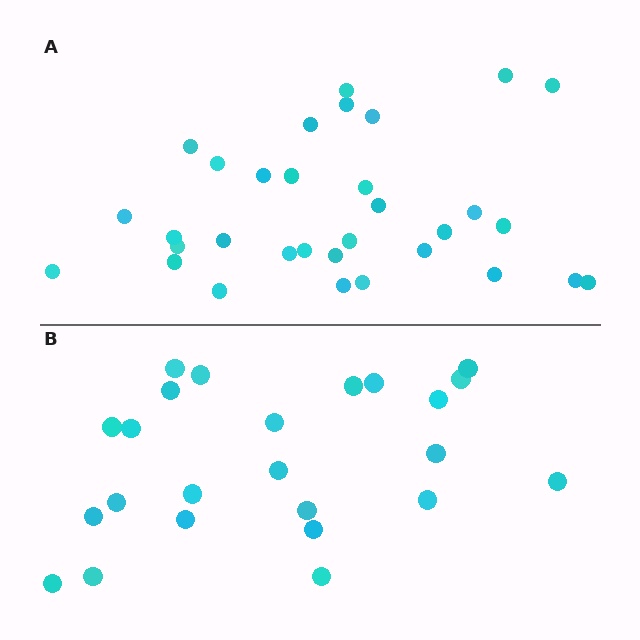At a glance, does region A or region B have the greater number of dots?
Region A (the top region) has more dots.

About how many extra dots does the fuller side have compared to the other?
Region A has roughly 8 or so more dots than region B.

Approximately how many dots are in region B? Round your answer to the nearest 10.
About 20 dots. (The exact count is 24, which rounds to 20.)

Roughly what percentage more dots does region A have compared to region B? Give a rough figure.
About 35% more.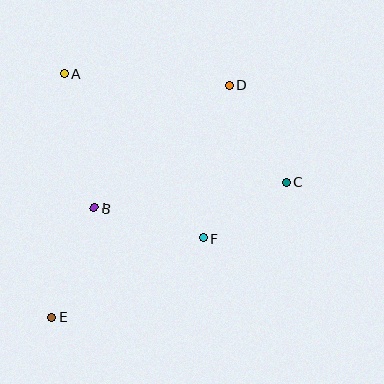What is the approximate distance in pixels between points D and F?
The distance between D and F is approximately 155 pixels.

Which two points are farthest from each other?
Points D and E are farthest from each other.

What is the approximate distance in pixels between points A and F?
The distance between A and F is approximately 215 pixels.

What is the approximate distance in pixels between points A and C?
The distance between A and C is approximately 247 pixels.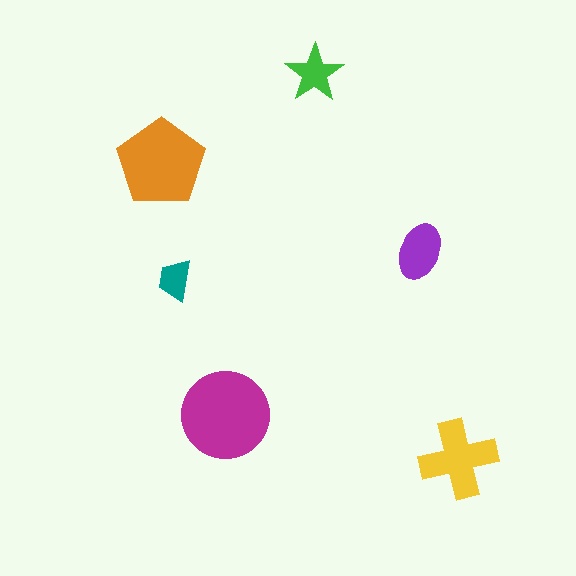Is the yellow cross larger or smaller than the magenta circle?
Smaller.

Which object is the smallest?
The teal trapezoid.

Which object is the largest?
The magenta circle.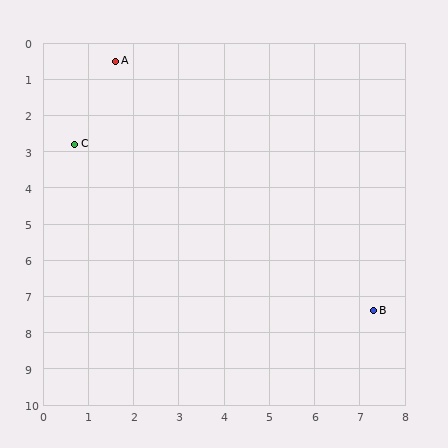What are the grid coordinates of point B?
Point B is at approximately (7.3, 7.4).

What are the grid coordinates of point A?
Point A is at approximately (1.6, 0.5).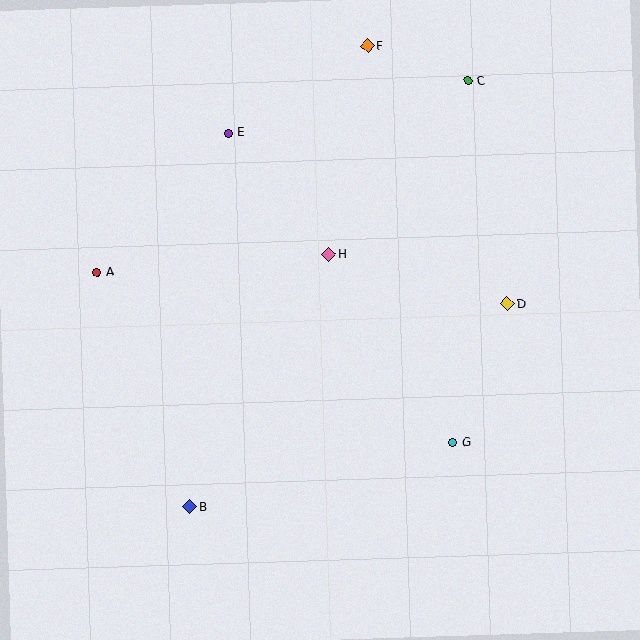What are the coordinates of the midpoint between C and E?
The midpoint between C and E is at (348, 107).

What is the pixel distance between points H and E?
The distance between H and E is 158 pixels.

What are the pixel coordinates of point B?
Point B is at (189, 507).